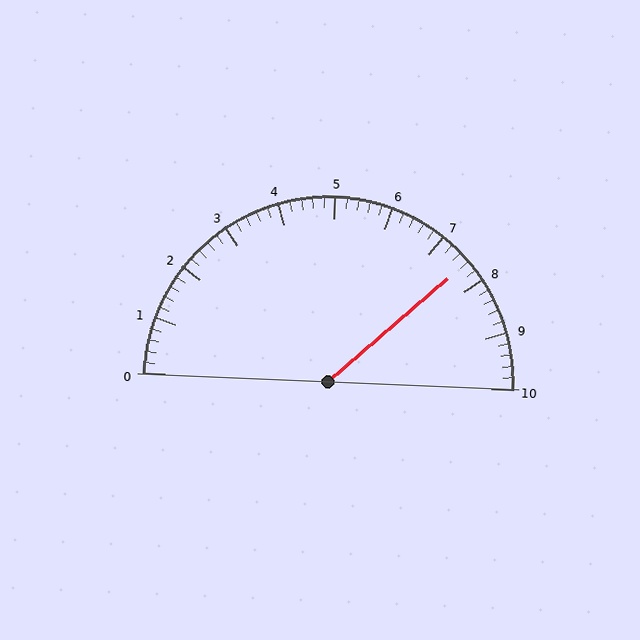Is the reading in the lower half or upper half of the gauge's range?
The reading is in the upper half of the range (0 to 10).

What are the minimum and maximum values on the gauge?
The gauge ranges from 0 to 10.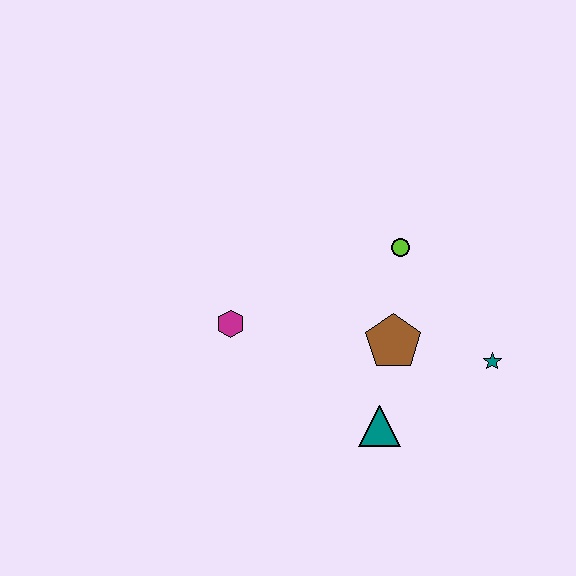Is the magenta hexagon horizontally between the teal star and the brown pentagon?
No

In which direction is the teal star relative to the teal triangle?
The teal star is to the right of the teal triangle.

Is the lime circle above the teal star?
Yes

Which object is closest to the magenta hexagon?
The brown pentagon is closest to the magenta hexagon.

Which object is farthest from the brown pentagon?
The magenta hexagon is farthest from the brown pentagon.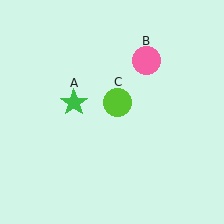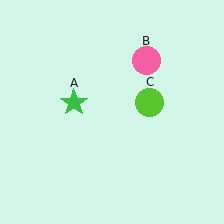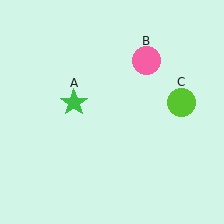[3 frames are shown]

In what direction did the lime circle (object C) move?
The lime circle (object C) moved right.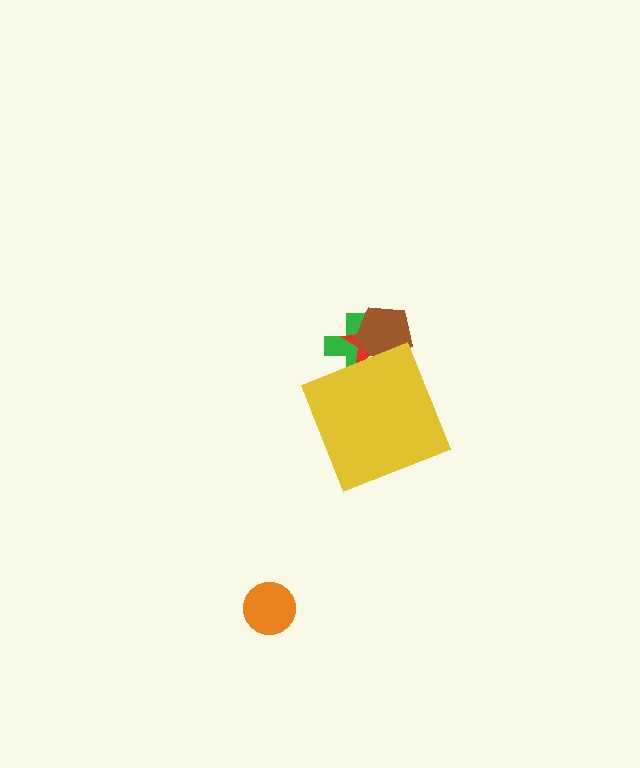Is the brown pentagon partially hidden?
Yes, the brown pentagon is partially hidden behind the yellow diamond.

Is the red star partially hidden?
Yes, the red star is partially hidden behind the yellow diamond.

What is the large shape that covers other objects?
A yellow diamond.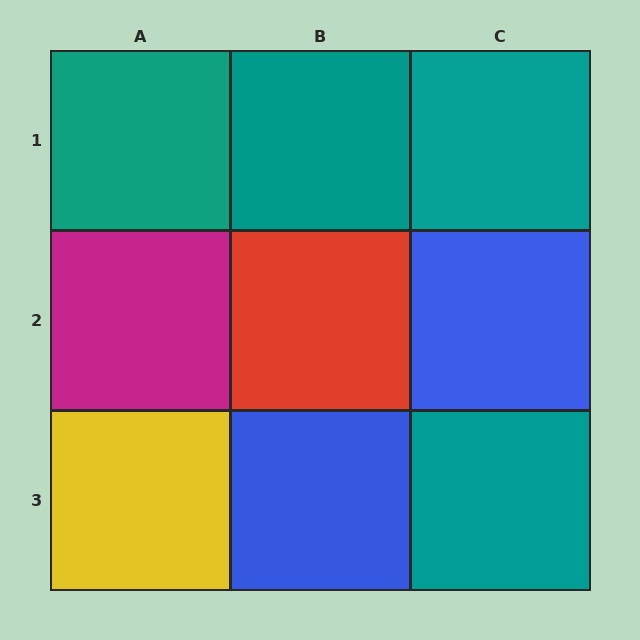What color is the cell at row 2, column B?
Red.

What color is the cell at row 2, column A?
Magenta.